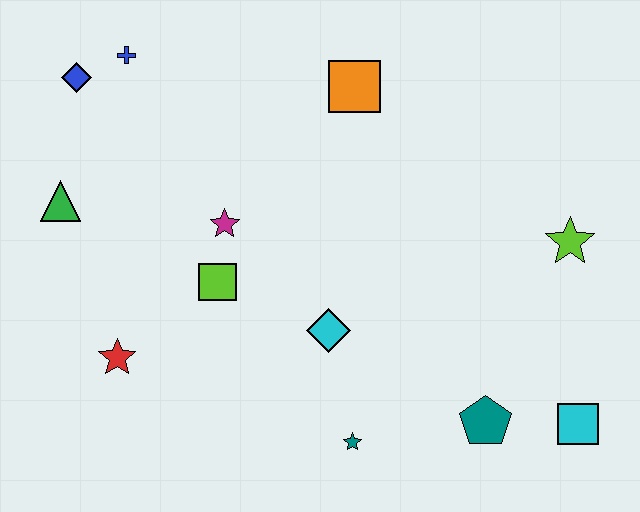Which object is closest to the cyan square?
The teal pentagon is closest to the cyan square.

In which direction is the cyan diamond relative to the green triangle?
The cyan diamond is to the right of the green triangle.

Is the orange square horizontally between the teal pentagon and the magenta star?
Yes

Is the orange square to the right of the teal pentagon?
No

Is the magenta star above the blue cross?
No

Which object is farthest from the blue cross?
The cyan square is farthest from the blue cross.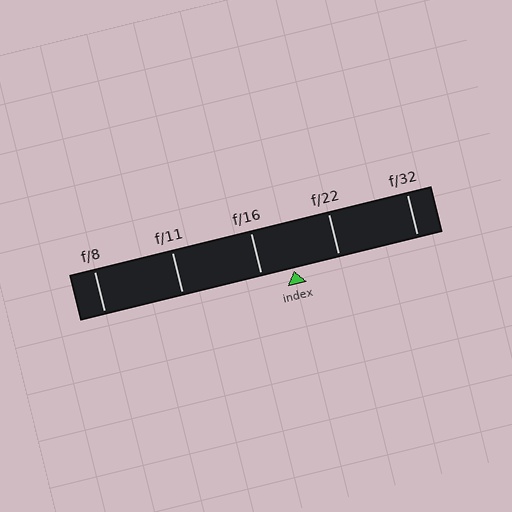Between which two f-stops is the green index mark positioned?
The index mark is between f/16 and f/22.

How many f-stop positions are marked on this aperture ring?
There are 5 f-stop positions marked.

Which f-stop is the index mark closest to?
The index mark is closest to f/16.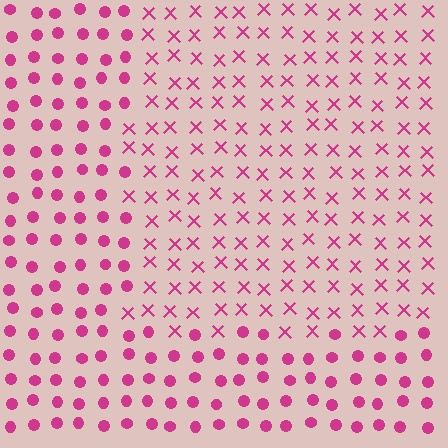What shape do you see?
I see a rectangle.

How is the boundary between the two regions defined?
The boundary is defined by a change in element shape: X marks inside vs. circles outside. All elements share the same color and spacing.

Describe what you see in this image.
The image is filled with small magenta elements arranged in a uniform grid. A rectangle-shaped region contains X marks, while the surrounding area contains circles. The boundary is defined purely by the change in element shape.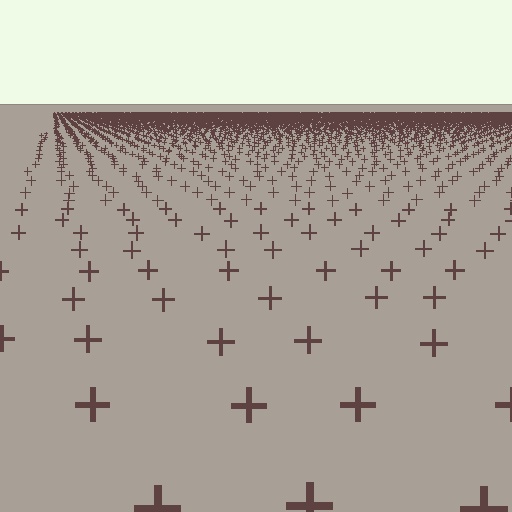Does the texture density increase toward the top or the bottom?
Density increases toward the top.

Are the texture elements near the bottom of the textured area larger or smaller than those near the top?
Larger. Near the bottom, elements are closer to the viewer and appear at a bigger on-screen size.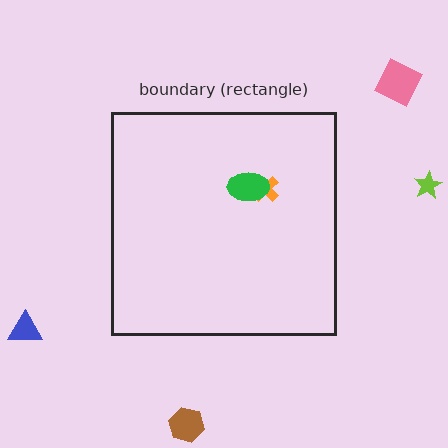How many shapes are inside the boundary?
2 inside, 4 outside.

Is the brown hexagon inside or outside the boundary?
Outside.